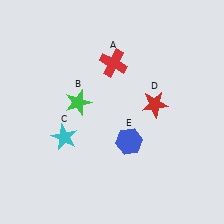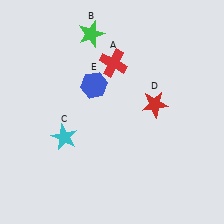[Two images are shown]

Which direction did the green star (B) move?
The green star (B) moved up.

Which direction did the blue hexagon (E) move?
The blue hexagon (E) moved up.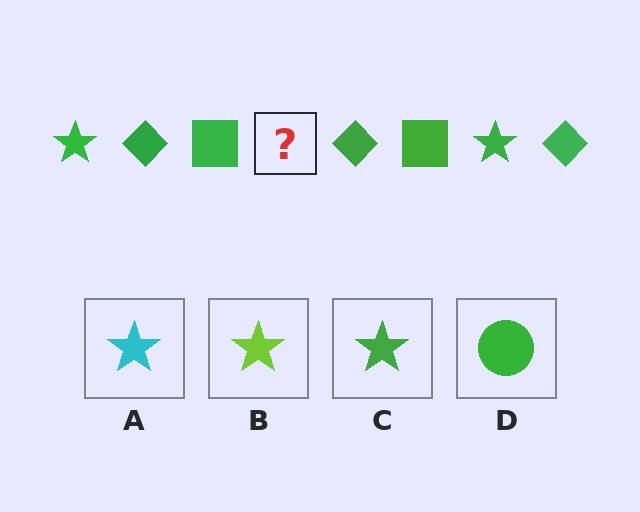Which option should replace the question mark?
Option C.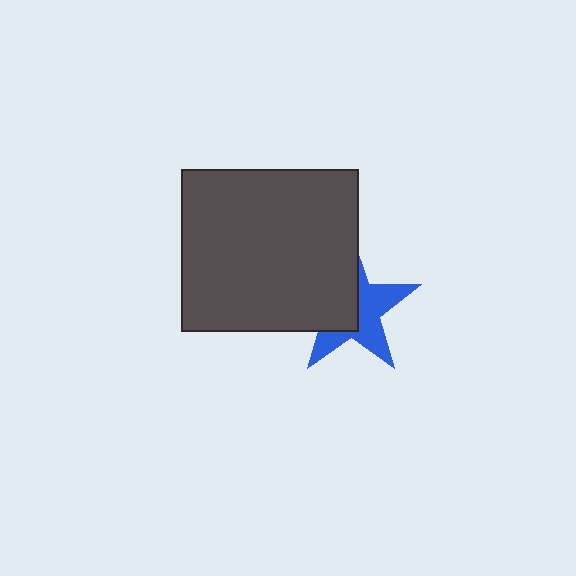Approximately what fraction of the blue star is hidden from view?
Roughly 49% of the blue star is hidden behind the dark gray rectangle.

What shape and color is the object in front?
The object in front is a dark gray rectangle.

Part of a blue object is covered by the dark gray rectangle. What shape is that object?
It is a star.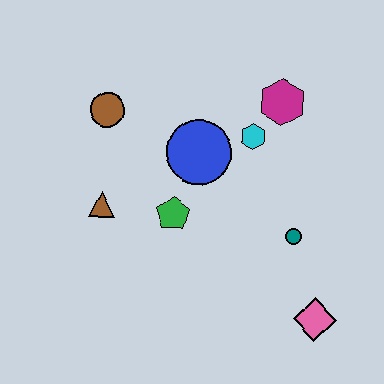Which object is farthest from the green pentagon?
The pink diamond is farthest from the green pentagon.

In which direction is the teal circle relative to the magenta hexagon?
The teal circle is below the magenta hexagon.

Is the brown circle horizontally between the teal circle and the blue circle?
No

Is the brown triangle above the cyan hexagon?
No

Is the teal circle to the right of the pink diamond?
No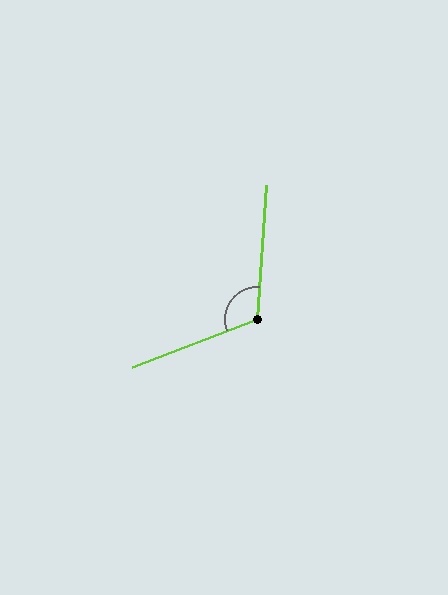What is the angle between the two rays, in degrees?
Approximately 115 degrees.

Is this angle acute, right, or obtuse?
It is obtuse.